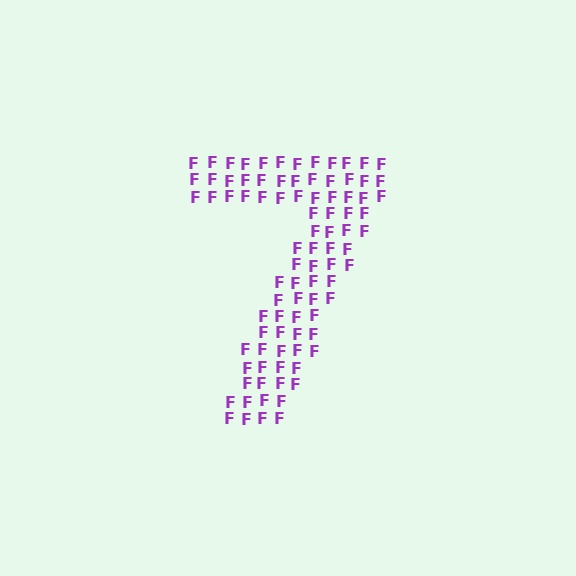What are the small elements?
The small elements are letter F's.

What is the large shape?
The large shape is the digit 7.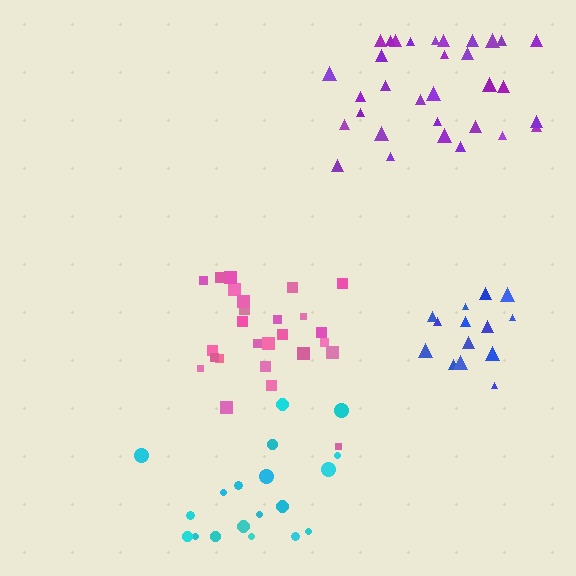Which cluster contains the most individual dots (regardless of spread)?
Purple (32).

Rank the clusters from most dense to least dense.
blue, pink, purple, cyan.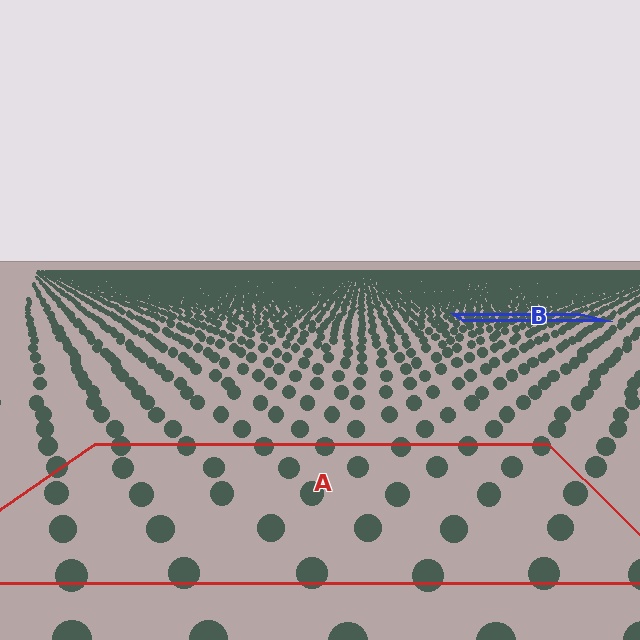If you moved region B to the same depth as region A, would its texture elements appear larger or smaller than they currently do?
They would appear larger. At a closer depth, the same texture elements are projected at a bigger on-screen size.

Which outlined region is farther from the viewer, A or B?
Region B is farther from the viewer — the texture elements inside it appear smaller and more densely packed.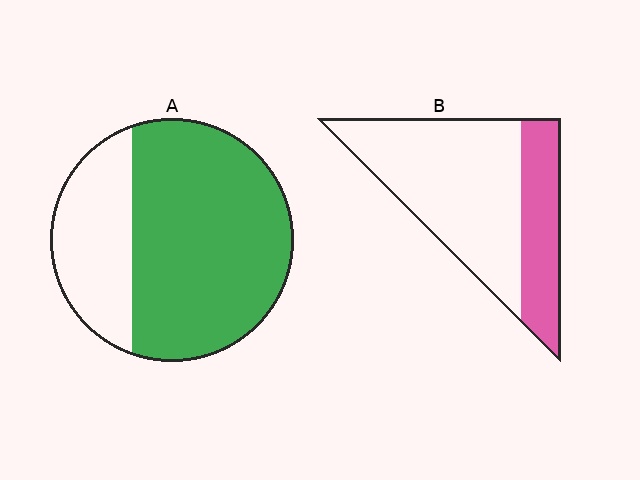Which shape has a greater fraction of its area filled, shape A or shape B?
Shape A.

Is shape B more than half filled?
No.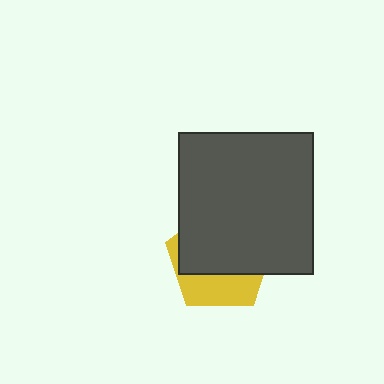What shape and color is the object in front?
The object in front is a dark gray rectangle.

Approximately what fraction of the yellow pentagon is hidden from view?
Roughly 66% of the yellow pentagon is hidden behind the dark gray rectangle.